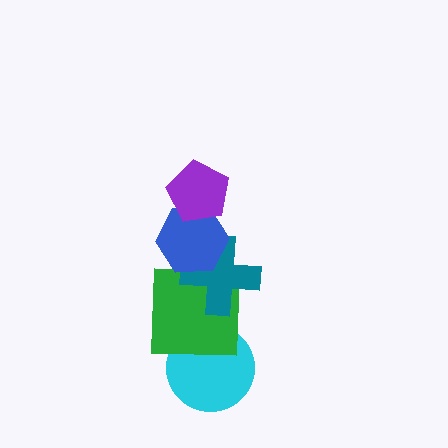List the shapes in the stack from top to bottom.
From top to bottom: the purple pentagon, the blue hexagon, the teal cross, the green square, the cyan circle.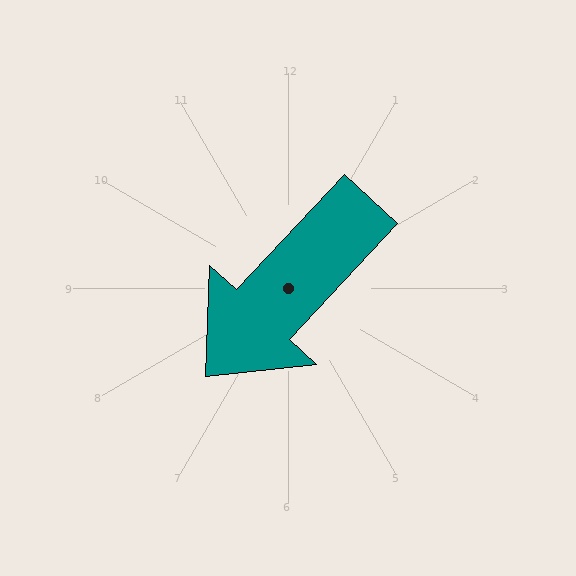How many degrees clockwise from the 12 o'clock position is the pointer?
Approximately 223 degrees.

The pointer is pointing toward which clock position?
Roughly 7 o'clock.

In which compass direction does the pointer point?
Southwest.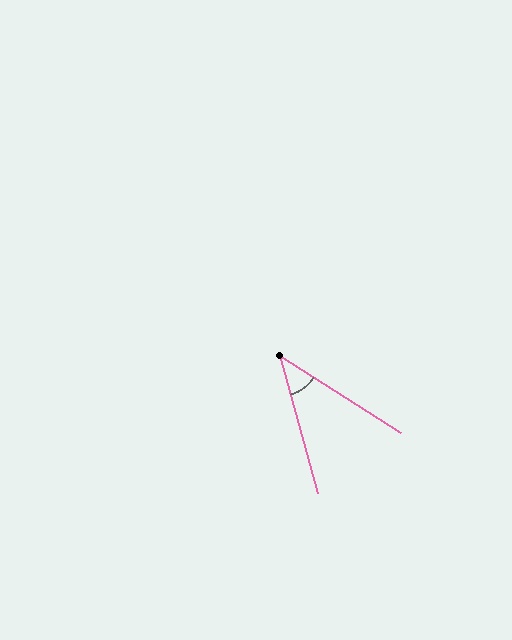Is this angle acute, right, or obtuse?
It is acute.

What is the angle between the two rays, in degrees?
Approximately 42 degrees.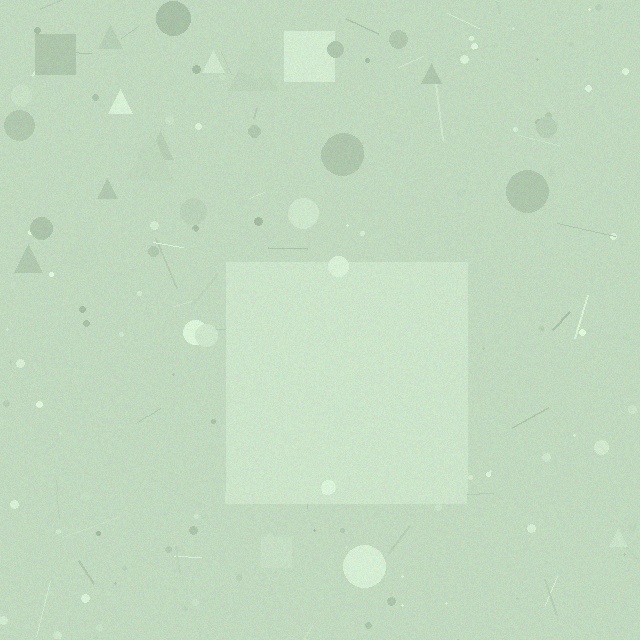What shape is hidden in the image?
A square is hidden in the image.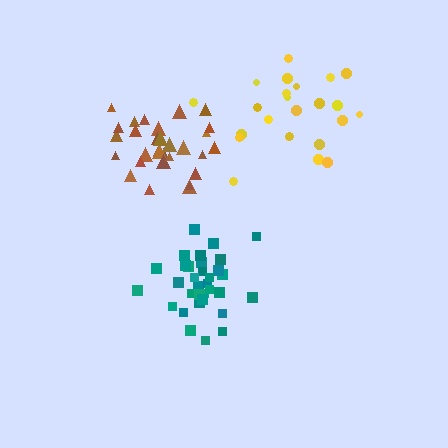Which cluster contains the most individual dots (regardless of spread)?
Teal (33).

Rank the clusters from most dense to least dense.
teal, brown, yellow.